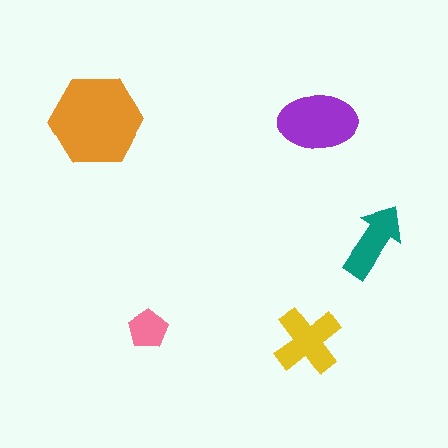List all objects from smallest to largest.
The pink pentagon, the teal arrow, the yellow cross, the purple ellipse, the orange hexagon.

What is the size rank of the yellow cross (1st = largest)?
3rd.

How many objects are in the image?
There are 5 objects in the image.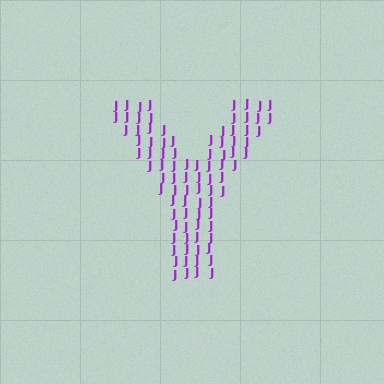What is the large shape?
The large shape is the letter Y.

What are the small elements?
The small elements are letter J's.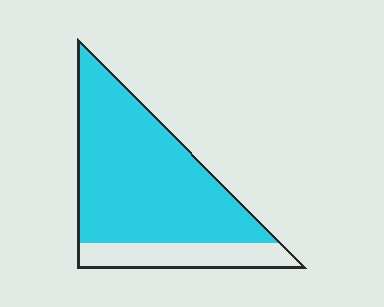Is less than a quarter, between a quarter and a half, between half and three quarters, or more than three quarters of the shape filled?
More than three quarters.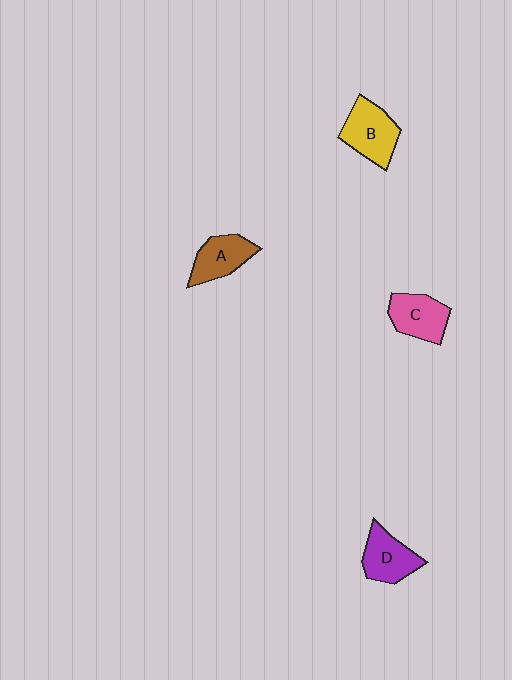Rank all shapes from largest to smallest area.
From largest to smallest: B (yellow), C (pink), D (purple), A (brown).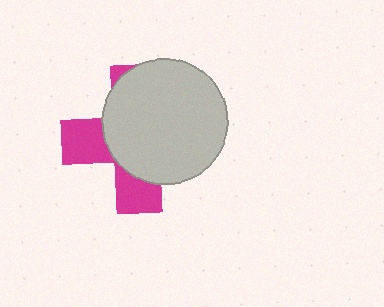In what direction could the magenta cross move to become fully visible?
The magenta cross could move toward the lower-left. That would shift it out from behind the light gray circle entirely.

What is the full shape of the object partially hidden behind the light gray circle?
The partially hidden object is a magenta cross.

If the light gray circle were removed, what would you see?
You would see the complete magenta cross.